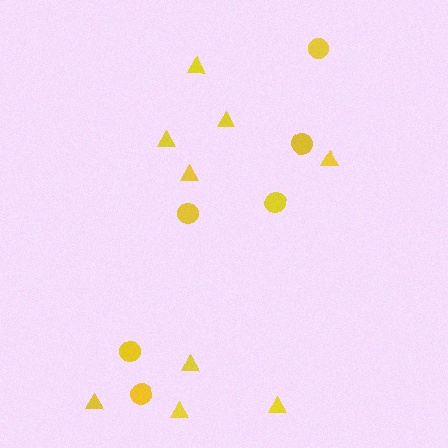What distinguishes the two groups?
There are 2 groups: one group of triangles (9) and one group of circles (6).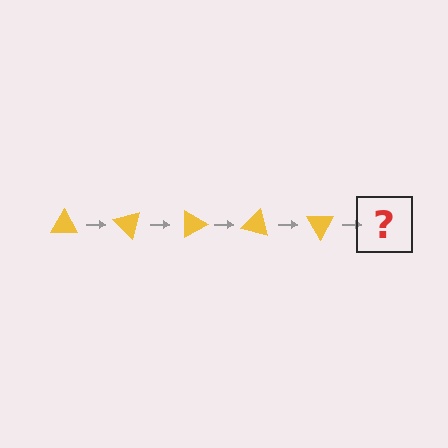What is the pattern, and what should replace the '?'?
The pattern is that the triangle rotates 45 degrees each step. The '?' should be a yellow triangle rotated 225 degrees.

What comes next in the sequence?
The next element should be a yellow triangle rotated 225 degrees.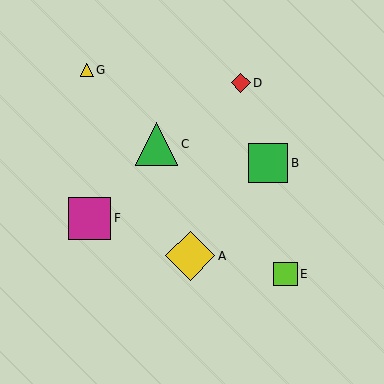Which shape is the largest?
The yellow diamond (labeled A) is the largest.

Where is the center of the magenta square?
The center of the magenta square is at (90, 218).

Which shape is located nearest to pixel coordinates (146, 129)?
The green triangle (labeled C) at (157, 144) is nearest to that location.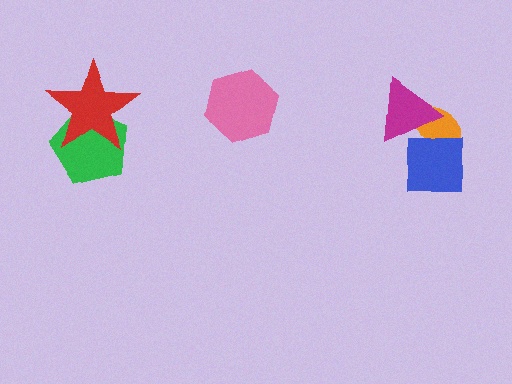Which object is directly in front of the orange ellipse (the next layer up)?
The blue square is directly in front of the orange ellipse.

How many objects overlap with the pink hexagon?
0 objects overlap with the pink hexagon.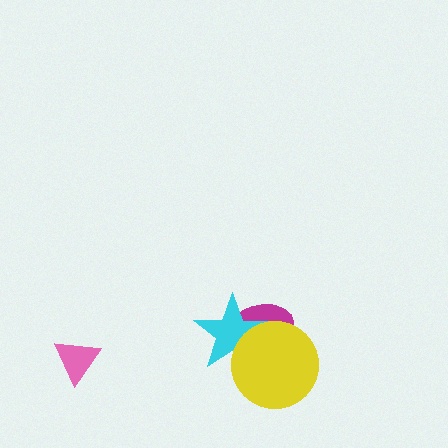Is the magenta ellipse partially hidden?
Yes, it is partially covered by another shape.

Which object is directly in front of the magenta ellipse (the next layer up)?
The cyan star is directly in front of the magenta ellipse.